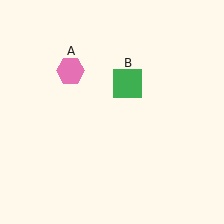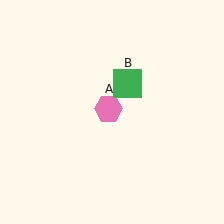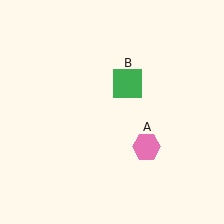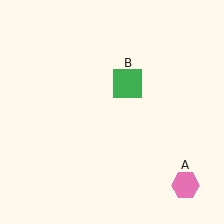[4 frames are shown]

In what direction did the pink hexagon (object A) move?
The pink hexagon (object A) moved down and to the right.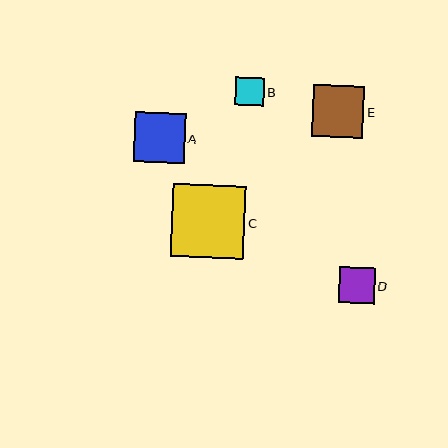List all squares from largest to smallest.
From largest to smallest: C, E, A, D, B.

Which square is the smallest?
Square B is the smallest with a size of approximately 28 pixels.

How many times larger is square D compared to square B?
Square D is approximately 1.3 times the size of square B.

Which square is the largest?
Square C is the largest with a size of approximately 73 pixels.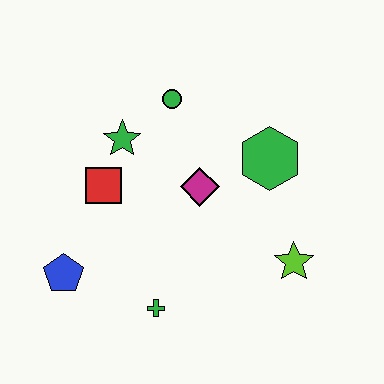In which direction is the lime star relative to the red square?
The lime star is to the right of the red square.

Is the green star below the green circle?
Yes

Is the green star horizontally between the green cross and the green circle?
No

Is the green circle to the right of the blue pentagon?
Yes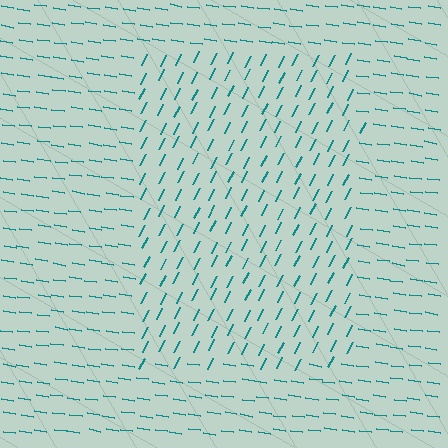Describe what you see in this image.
The image is filled with small teal line segments. A rectangle region in the image has lines oriented differently from the surrounding lines, creating a visible texture boundary.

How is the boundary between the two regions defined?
The boundary is defined purely by a change in line orientation (approximately 71 degrees difference). All lines are the same color and thickness.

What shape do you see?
I see a rectangle.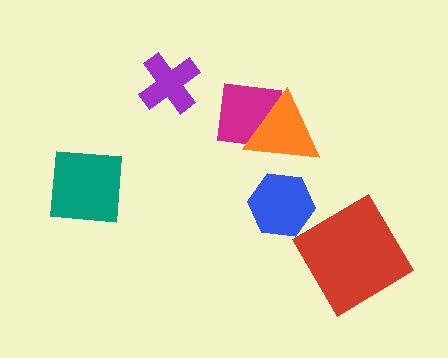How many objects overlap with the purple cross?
0 objects overlap with the purple cross.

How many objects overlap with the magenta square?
1 object overlaps with the magenta square.